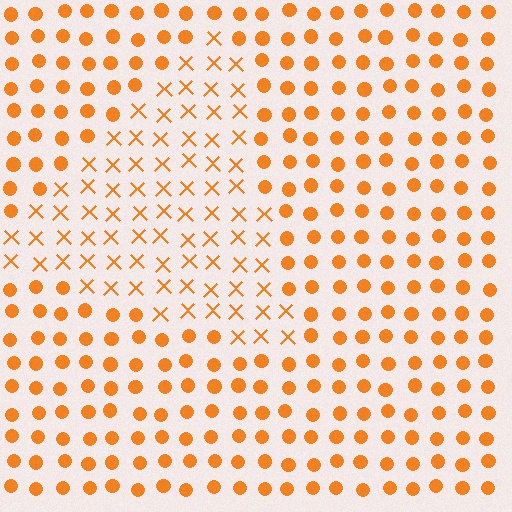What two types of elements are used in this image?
The image uses X marks inside the triangle region and circles outside it.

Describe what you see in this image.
The image is filled with small orange elements arranged in a uniform grid. A triangle-shaped region contains X marks, while the surrounding area contains circles. The boundary is defined purely by the change in element shape.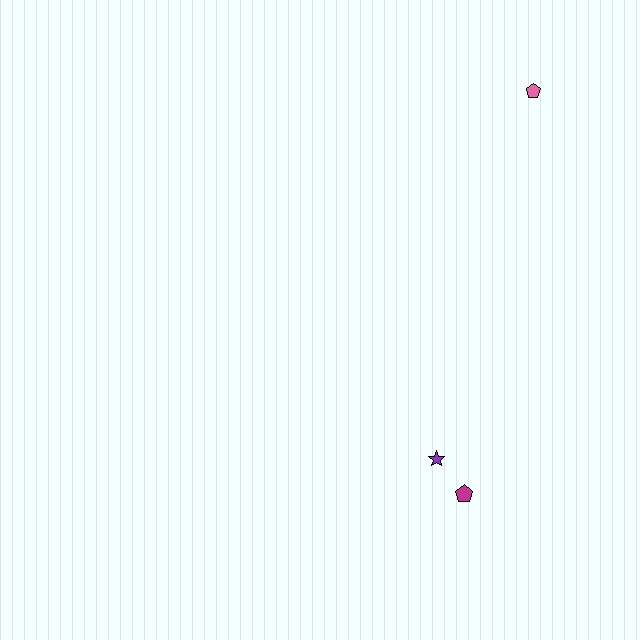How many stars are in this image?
There is 1 star.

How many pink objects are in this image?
There is 1 pink object.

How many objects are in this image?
There are 3 objects.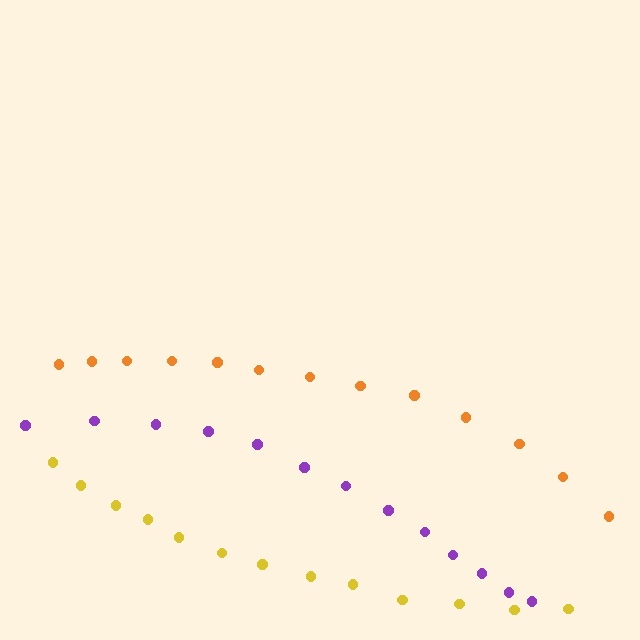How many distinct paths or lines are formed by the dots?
There are 3 distinct paths.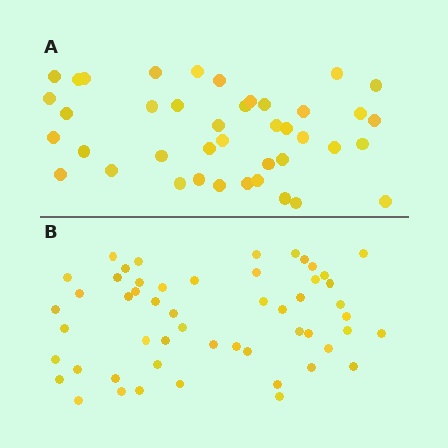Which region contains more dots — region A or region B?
Region B (the bottom region) has more dots.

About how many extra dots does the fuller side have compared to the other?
Region B has roughly 12 or so more dots than region A.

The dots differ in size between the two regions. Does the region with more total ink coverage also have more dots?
No. Region A has more total ink coverage because its dots are larger, but region B actually contains more individual dots. Total area can be misleading — the number of items is what matters here.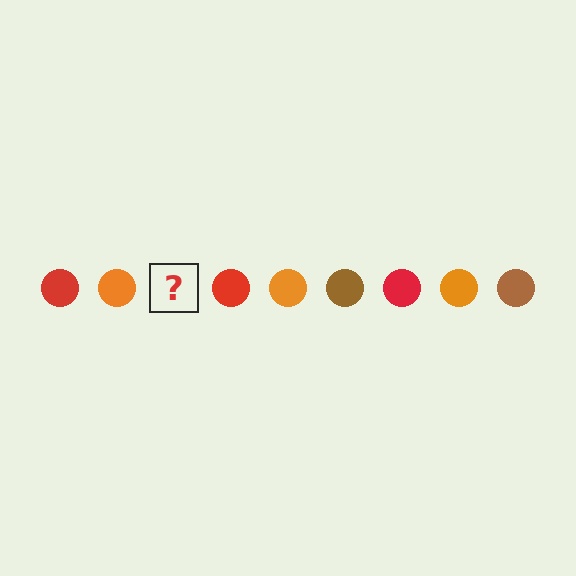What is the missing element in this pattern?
The missing element is a brown circle.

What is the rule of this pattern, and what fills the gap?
The rule is that the pattern cycles through red, orange, brown circles. The gap should be filled with a brown circle.